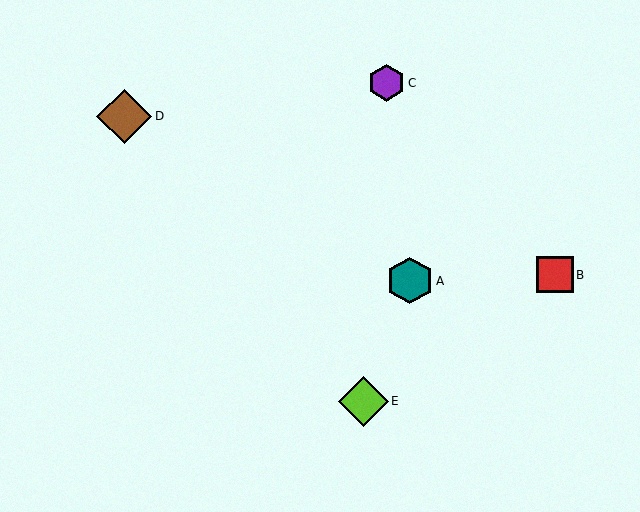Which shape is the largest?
The brown diamond (labeled D) is the largest.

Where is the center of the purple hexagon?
The center of the purple hexagon is at (386, 83).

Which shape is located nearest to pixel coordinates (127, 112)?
The brown diamond (labeled D) at (124, 116) is nearest to that location.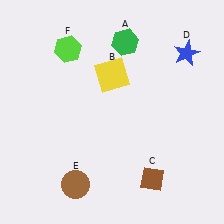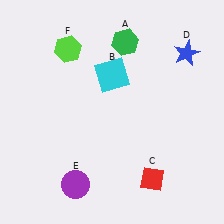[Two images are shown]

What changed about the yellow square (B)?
In Image 1, B is yellow. In Image 2, it changed to cyan.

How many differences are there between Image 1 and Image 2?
There are 3 differences between the two images.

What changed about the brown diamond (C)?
In Image 1, C is brown. In Image 2, it changed to red.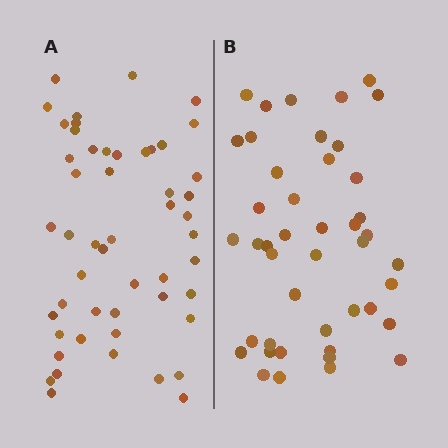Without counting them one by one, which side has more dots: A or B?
Region A (the left region) has more dots.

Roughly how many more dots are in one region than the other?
Region A has roughly 8 or so more dots than region B.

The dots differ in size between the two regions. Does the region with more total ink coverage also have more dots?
No. Region B has more total ink coverage because its dots are larger, but region A actually contains more individual dots. Total area can be misleading — the number of items is what matters here.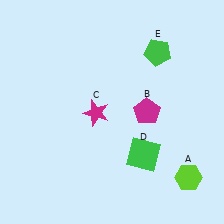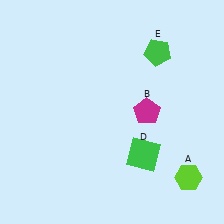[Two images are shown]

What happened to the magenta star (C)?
The magenta star (C) was removed in Image 2. It was in the bottom-left area of Image 1.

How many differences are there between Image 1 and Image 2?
There is 1 difference between the two images.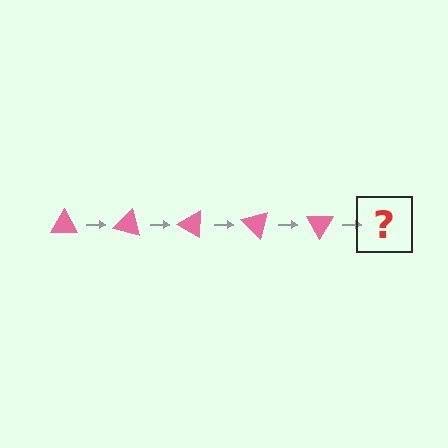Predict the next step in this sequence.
The next step is a pink triangle rotated 75 degrees.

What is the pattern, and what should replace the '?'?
The pattern is that the triangle rotates 15 degrees each step. The '?' should be a pink triangle rotated 75 degrees.